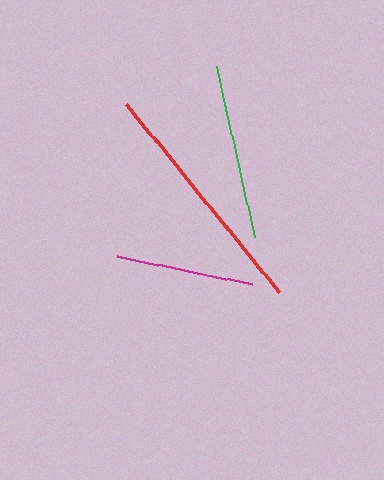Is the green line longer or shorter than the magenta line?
The green line is longer than the magenta line.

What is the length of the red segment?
The red segment is approximately 242 pixels long.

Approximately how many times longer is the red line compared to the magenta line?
The red line is approximately 1.8 times the length of the magenta line.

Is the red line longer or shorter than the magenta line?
The red line is longer than the magenta line.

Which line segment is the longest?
The red line is the longest at approximately 242 pixels.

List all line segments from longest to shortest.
From longest to shortest: red, green, magenta.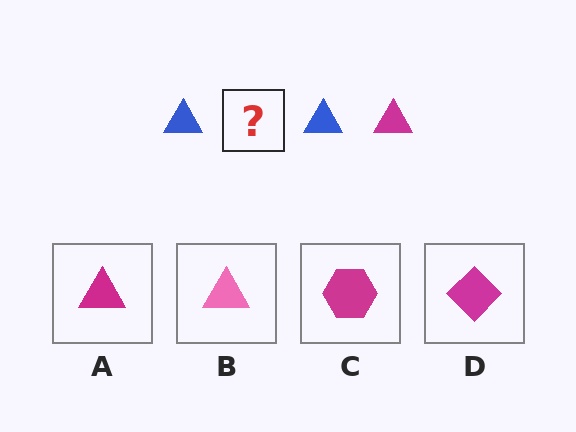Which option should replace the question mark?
Option A.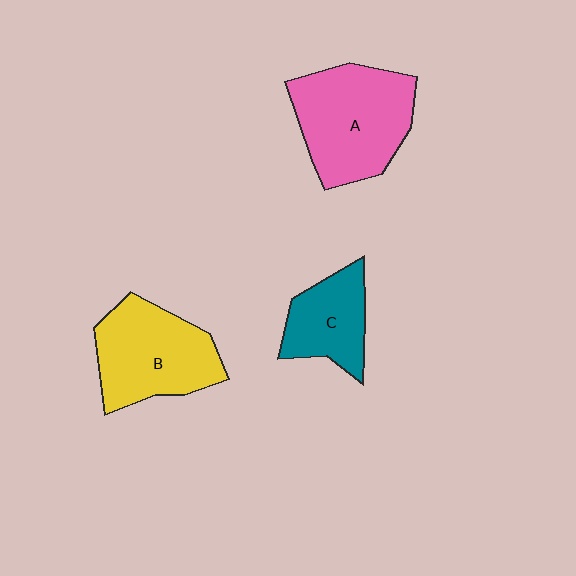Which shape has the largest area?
Shape A (pink).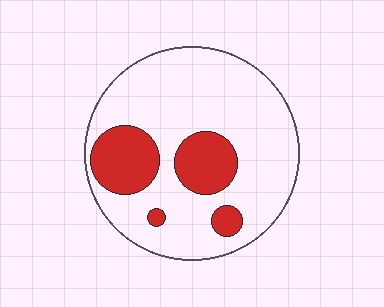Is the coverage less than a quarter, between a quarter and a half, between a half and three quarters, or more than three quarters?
Less than a quarter.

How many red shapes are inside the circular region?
4.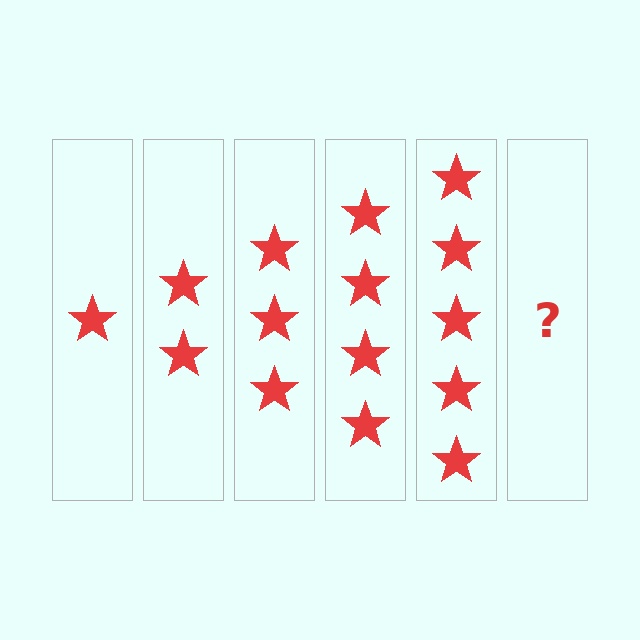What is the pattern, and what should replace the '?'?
The pattern is that each step adds one more star. The '?' should be 6 stars.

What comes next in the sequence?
The next element should be 6 stars.